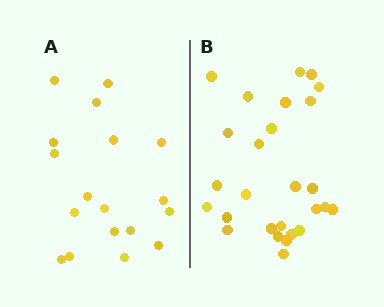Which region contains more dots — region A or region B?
Region B (the right region) has more dots.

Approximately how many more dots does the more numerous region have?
Region B has roughly 8 or so more dots than region A.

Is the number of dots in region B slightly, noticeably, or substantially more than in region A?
Region B has substantially more. The ratio is roughly 1.5 to 1.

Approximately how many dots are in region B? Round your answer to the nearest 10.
About 30 dots. (The exact count is 27, which rounds to 30.)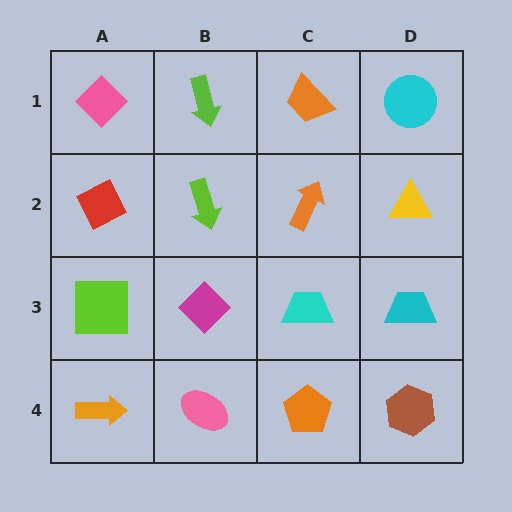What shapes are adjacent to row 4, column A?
A lime square (row 3, column A), a pink ellipse (row 4, column B).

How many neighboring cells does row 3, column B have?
4.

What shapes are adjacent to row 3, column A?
A red diamond (row 2, column A), an orange arrow (row 4, column A), a magenta diamond (row 3, column B).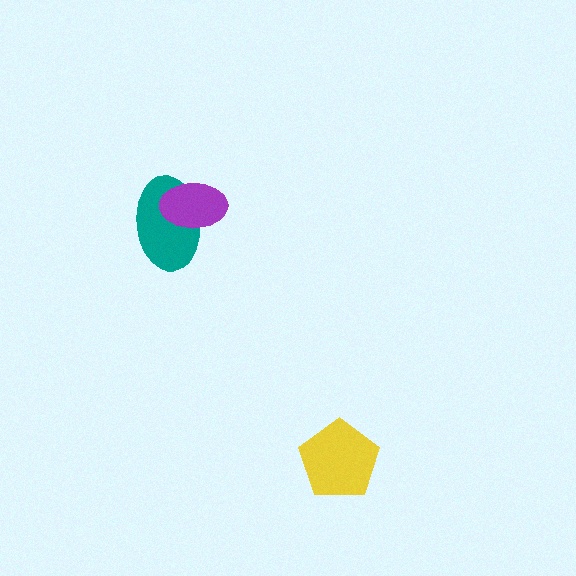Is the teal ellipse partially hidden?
Yes, it is partially covered by another shape.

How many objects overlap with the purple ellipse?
1 object overlaps with the purple ellipse.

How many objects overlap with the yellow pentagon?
0 objects overlap with the yellow pentagon.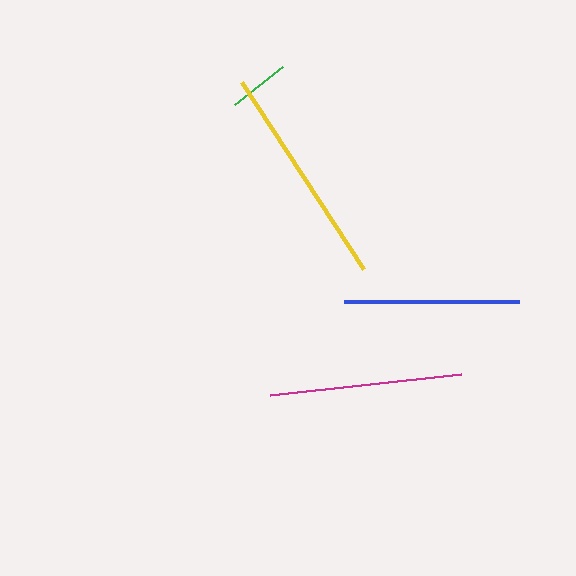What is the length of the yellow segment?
The yellow segment is approximately 224 pixels long.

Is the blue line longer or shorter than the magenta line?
The magenta line is longer than the blue line.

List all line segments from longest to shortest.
From longest to shortest: yellow, magenta, blue, green.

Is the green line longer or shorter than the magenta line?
The magenta line is longer than the green line.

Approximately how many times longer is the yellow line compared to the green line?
The yellow line is approximately 3.6 times the length of the green line.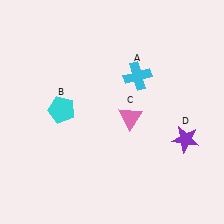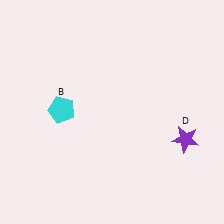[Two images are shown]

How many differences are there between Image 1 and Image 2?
There are 2 differences between the two images.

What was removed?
The pink triangle (C), the cyan cross (A) were removed in Image 2.